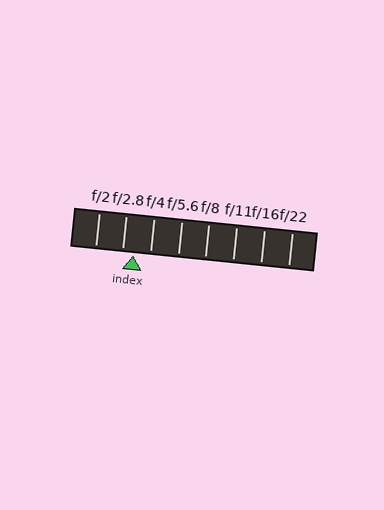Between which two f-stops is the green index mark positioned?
The index mark is between f/2.8 and f/4.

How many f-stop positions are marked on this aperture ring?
There are 8 f-stop positions marked.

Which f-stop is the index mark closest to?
The index mark is closest to f/2.8.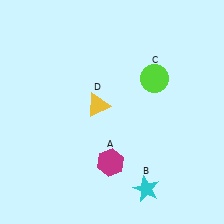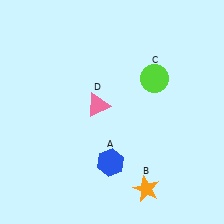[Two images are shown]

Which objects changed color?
A changed from magenta to blue. B changed from cyan to orange. D changed from yellow to pink.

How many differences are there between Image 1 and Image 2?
There are 3 differences between the two images.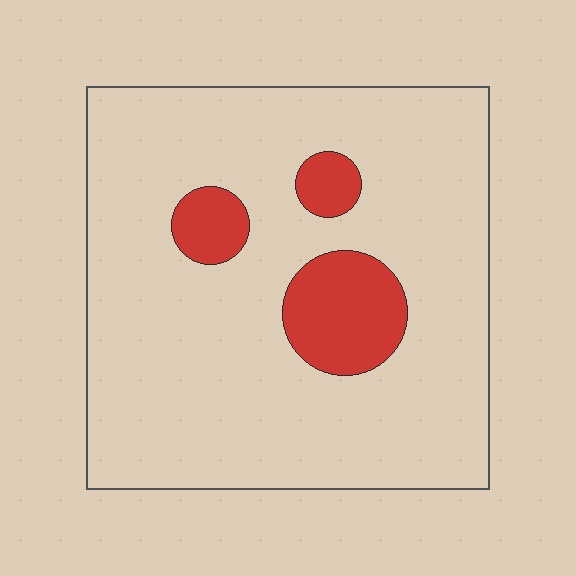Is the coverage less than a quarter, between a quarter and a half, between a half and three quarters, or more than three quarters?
Less than a quarter.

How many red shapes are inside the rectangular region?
3.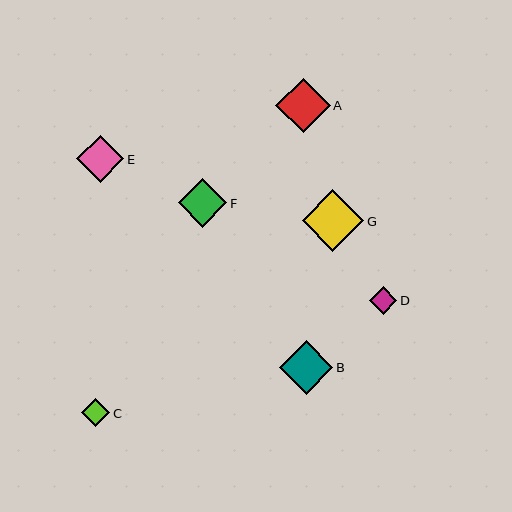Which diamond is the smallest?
Diamond D is the smallest with a size of approximately 27 pixels.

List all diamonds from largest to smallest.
From largest to smallest: G, A, B, F, E, C, D.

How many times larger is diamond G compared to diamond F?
Diamond G is approximately 1.3 times the size of diamond F.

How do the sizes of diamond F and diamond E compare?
Diamond F and diamond E are approximately the same size.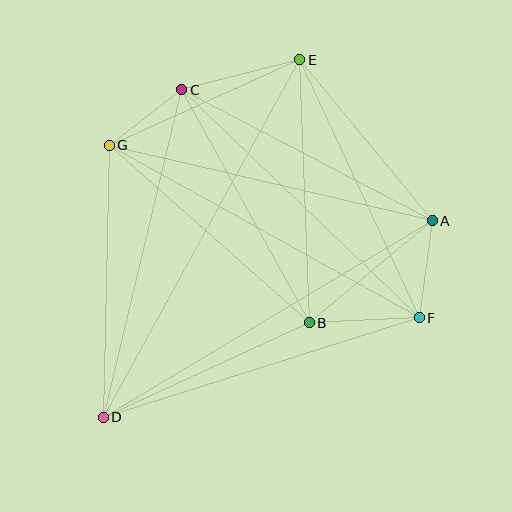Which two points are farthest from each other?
Points D and E are farthest from each other.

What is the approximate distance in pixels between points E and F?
The distance between E and F is approximately 284 pixels.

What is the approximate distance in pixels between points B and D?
The distance between B and D is approximately 226 pixels.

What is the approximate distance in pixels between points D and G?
The distance between D and G is approximately 272 pixels.